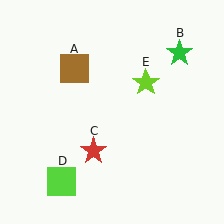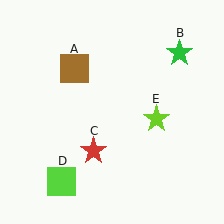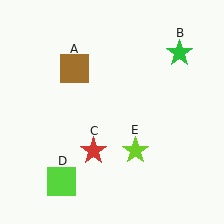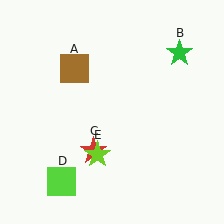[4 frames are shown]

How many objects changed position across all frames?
1 object changed position: lime star (object E).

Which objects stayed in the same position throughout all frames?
Brown square (object A) and green star (object B) and red star (object C) and lime square (object D) remained stationary.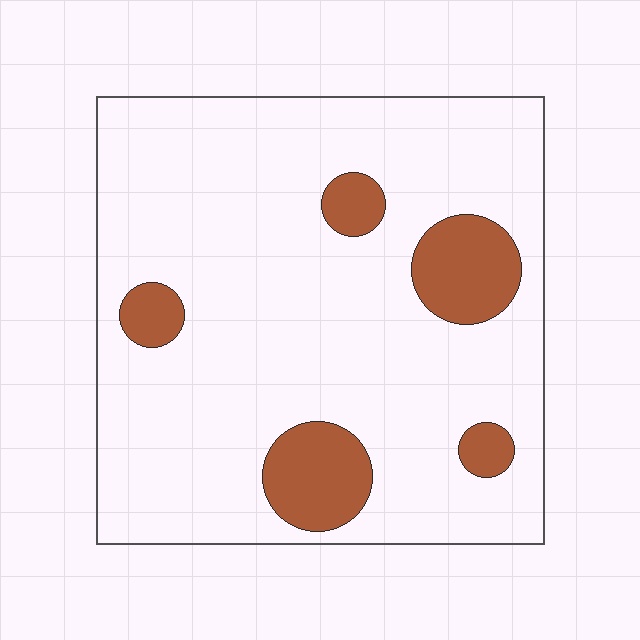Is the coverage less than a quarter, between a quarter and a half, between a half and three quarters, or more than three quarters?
Less than a quarter.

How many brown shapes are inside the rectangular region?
5.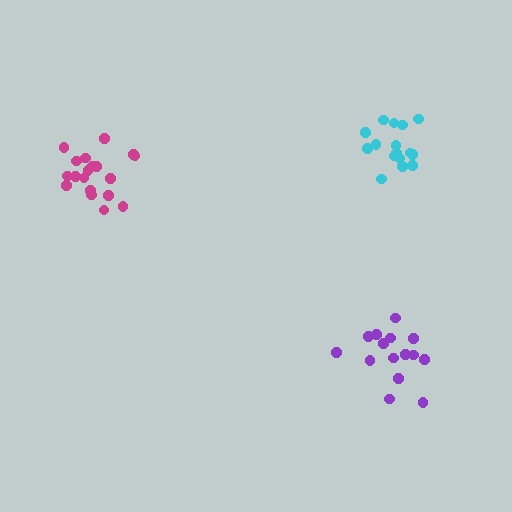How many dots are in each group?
Group 1: 15 dots, Group 2: 16 dots, Group 3: 19 dots (50 total).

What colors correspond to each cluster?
The clusters are colored: purple, cyan, magenta.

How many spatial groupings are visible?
There are 3 spatial groupings.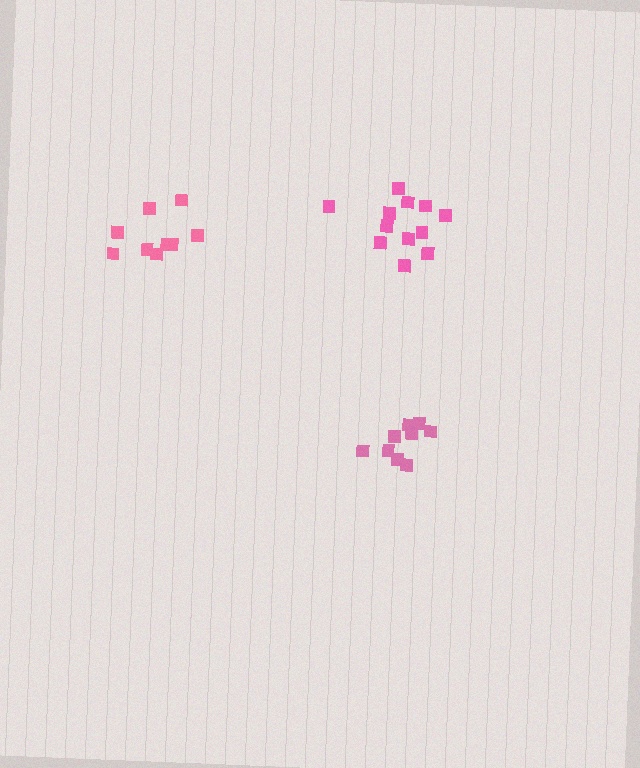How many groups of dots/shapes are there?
There are 3 groups.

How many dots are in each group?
Group 1: 12 dots, Group 2: 9 dots, Group 3: 9 dots (30 total).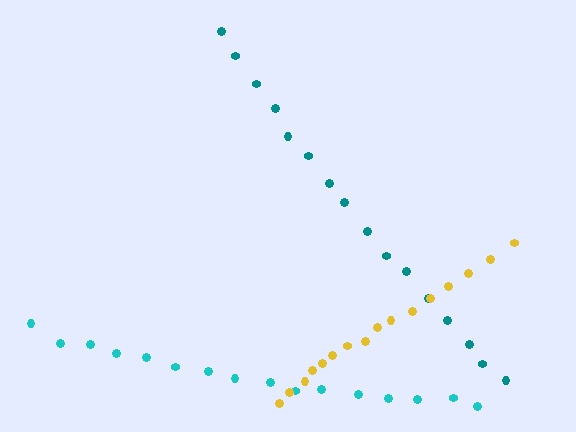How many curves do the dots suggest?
There are 3 distinct paths.